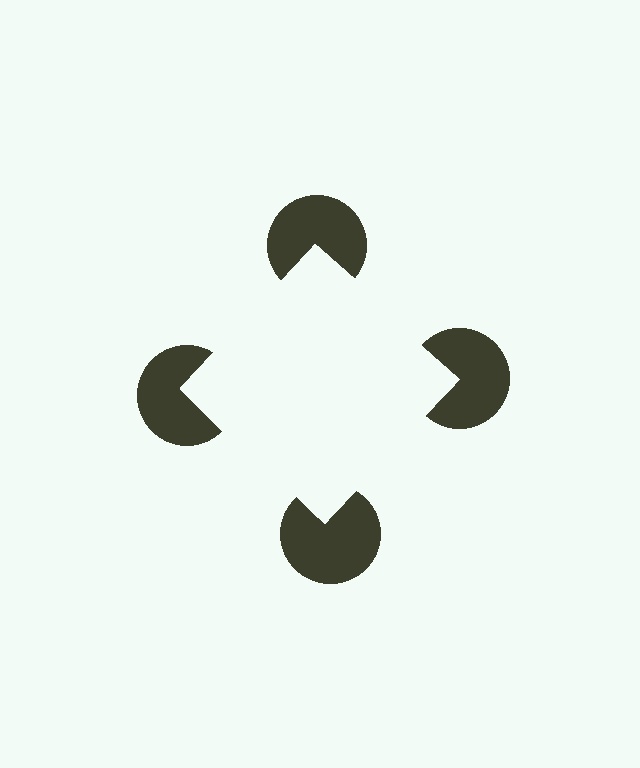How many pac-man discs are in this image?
There are 4 — one at each vertex of the illusory square.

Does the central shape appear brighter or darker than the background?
It typically appears slightly brighter than the background, even though no actual brightness change is drawn.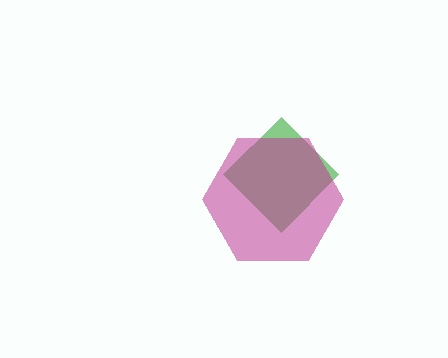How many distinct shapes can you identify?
There are 2 distinct shapes: a green diamond, a magenta hexagon.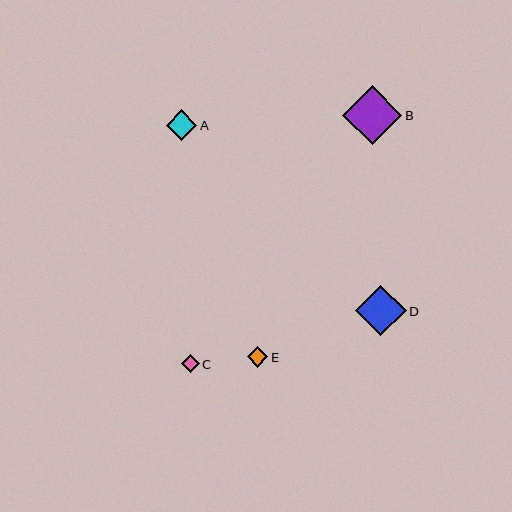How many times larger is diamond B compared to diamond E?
Diamond B is approximately 2.8 times the size of diamond E.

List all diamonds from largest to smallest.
From largest to smallest: B, D, A, E, C.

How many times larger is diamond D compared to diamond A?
Diamond D is approximately 1.7 times the size of diamond A.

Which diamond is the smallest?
Diamond C is the smallest with a size of approximately 18 pixels.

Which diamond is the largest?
Diamond B is the largest with a size of approximately 59 pixels.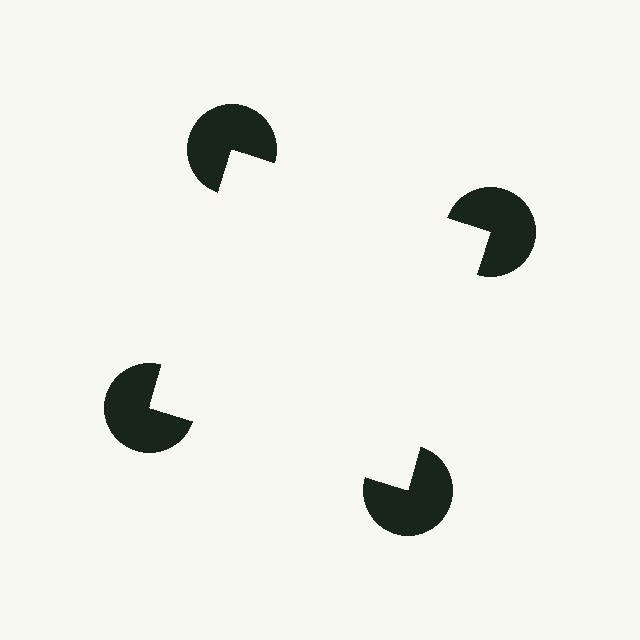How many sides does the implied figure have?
4 sides.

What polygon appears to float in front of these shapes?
An illusory square — its edges are inferred from the aligned wedge cuts in the pac-man discs, not physically drawn.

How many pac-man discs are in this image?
There are 4 — one at each vertex of the illusory square.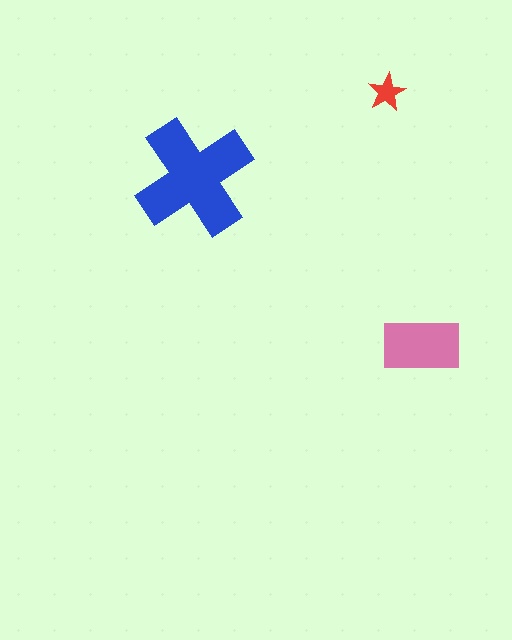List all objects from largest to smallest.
The blue cross, the pink rectangle, the red star.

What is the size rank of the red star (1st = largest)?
3rd.